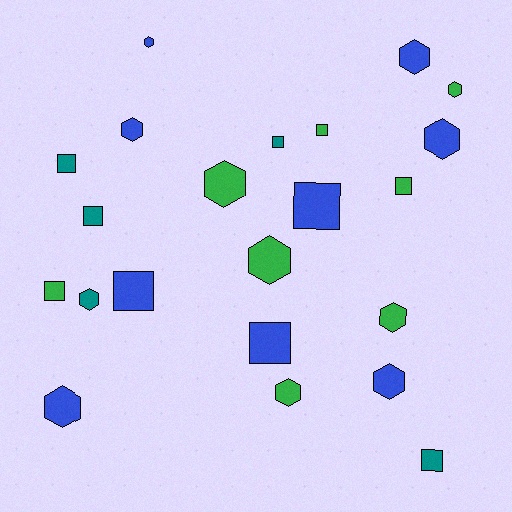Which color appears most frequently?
Blue, with 9 objects.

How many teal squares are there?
There are 4 teal squares.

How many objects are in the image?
There are 22 objects.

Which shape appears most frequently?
Hexagon, with 12 objects.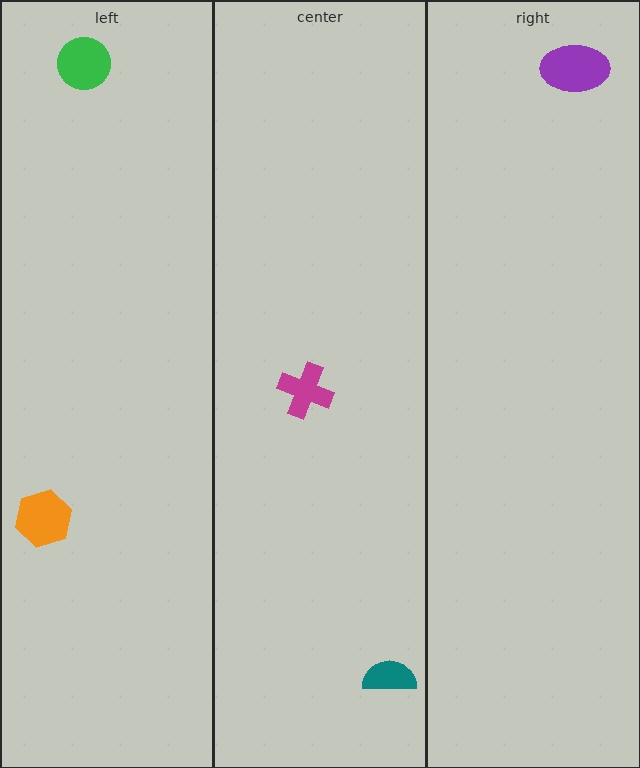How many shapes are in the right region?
1.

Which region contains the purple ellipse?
The right region.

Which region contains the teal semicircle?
The center region.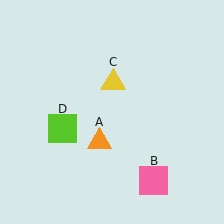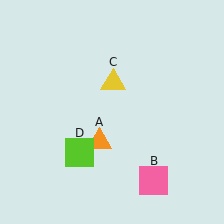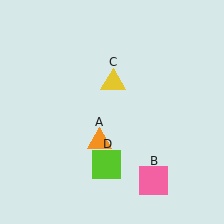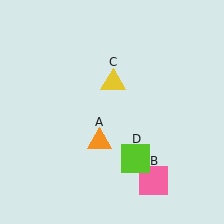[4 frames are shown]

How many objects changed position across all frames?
1 object changed position: lime square (object D).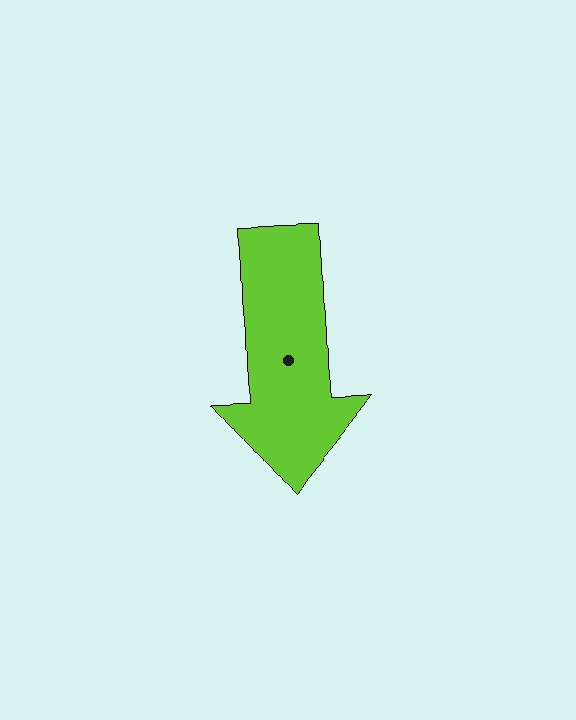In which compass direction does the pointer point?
South.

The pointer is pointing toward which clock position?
Roughly 6 o'clock.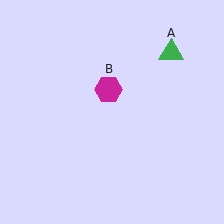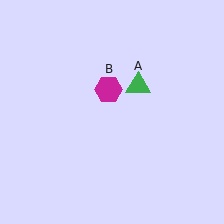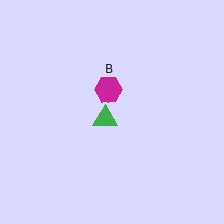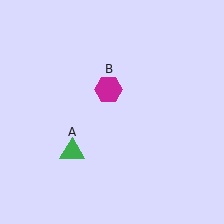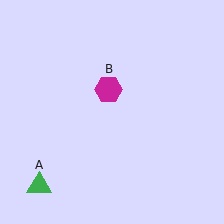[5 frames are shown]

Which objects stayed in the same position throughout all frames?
Magenta hexagon (object B) remained stationary.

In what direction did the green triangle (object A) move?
The green triangle (object A) moved down and to the left.